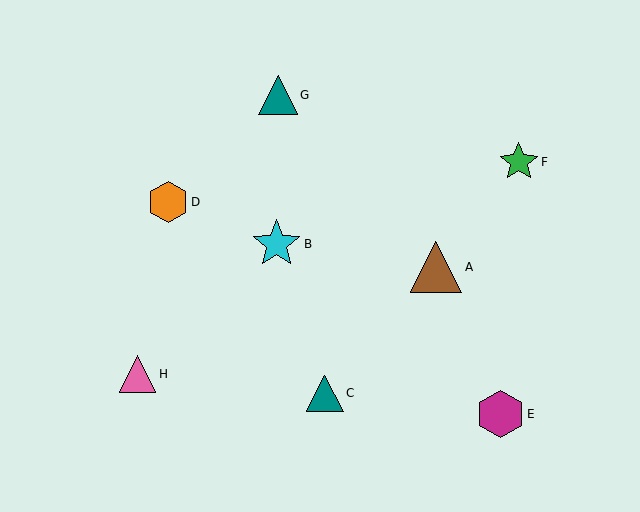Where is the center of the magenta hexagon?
The center of the magenta hexagon is at (500, 414).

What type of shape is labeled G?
Shape G is a teal triangle.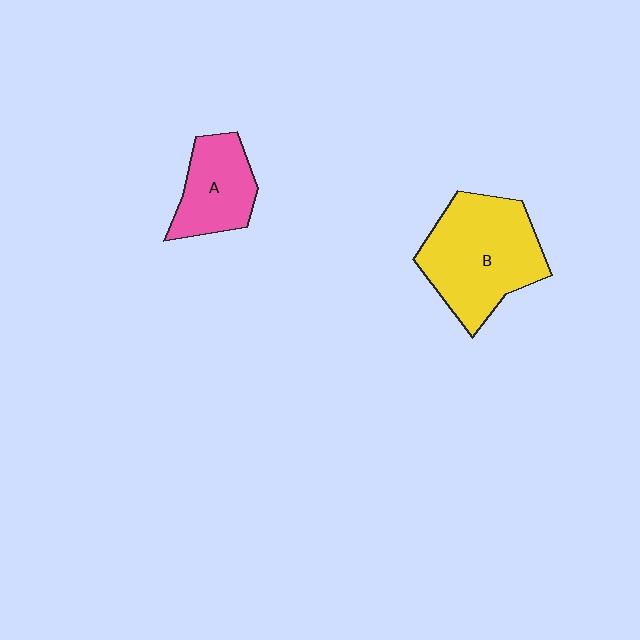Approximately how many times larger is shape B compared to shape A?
Approximately 1.8 times.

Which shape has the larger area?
Shape B (yellow).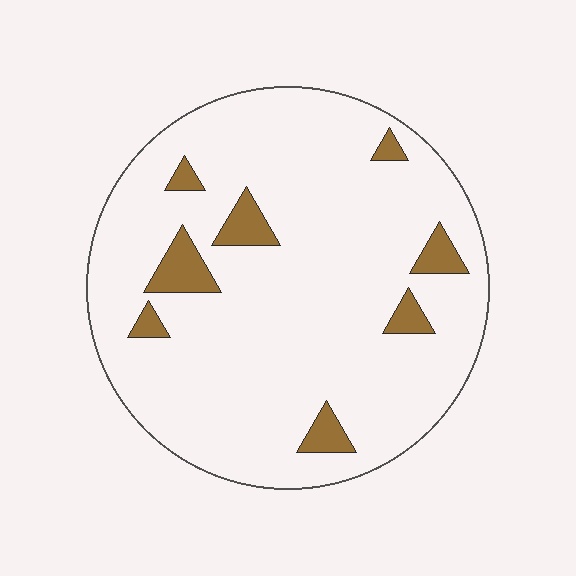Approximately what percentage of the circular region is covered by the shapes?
Approximately 10%.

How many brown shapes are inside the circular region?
8.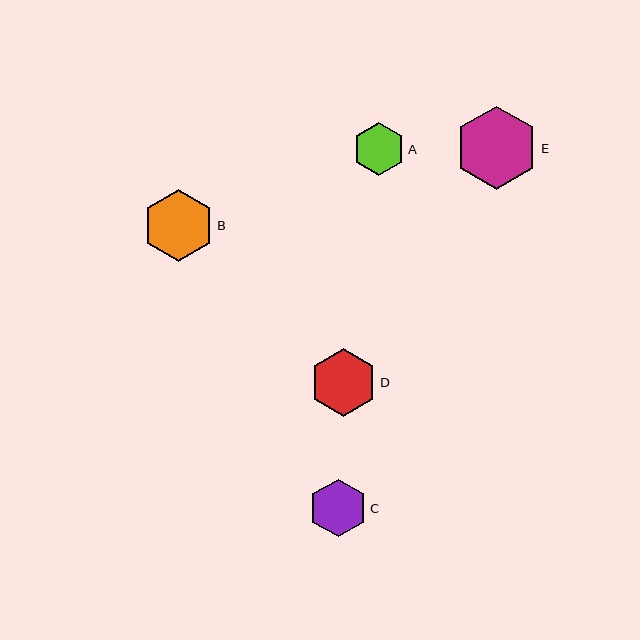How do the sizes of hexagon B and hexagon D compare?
Hexagon B and hexagon D are approximately the same size.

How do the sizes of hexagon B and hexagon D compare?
Hexagon B and hexagon D are approximately the same size.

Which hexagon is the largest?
Hexagon E is the largest with a size of approximately 83 pixels.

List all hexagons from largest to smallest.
From largest to smallest: E, B, D, C, A.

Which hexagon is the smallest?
Hexagon A is the smallest with a size of approximately 52 pixels.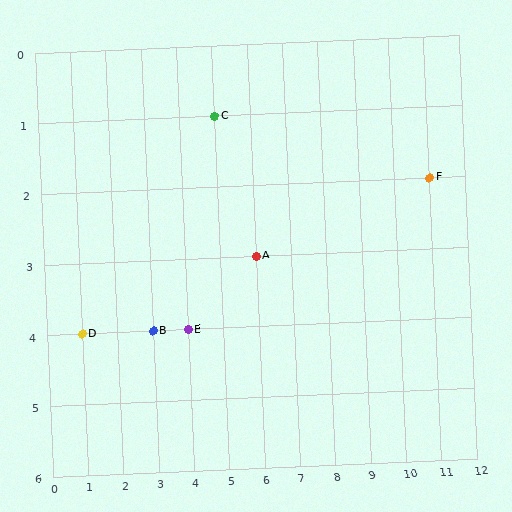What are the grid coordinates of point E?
Point E is at grid coordinates (4, 4).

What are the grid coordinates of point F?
Point F is at grid coordinates (11, 2).